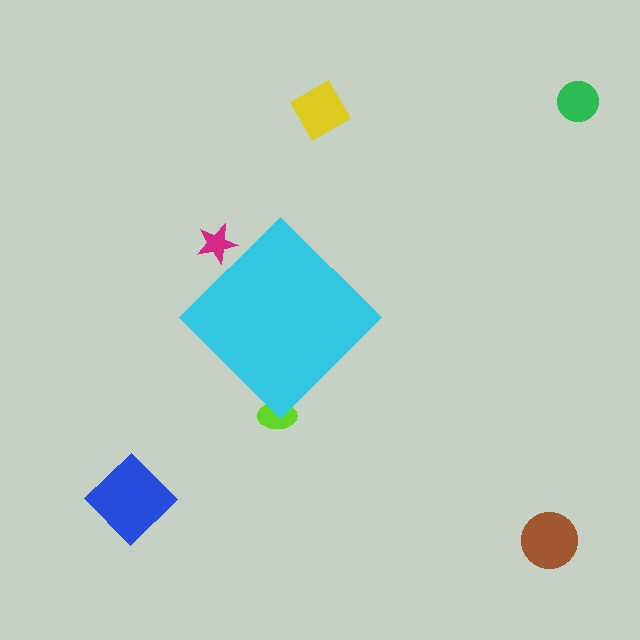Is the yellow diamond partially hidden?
No, the yellow diamond is fully visible.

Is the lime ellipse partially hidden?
Yes, the lime ellipse is partially hidden behind the cyan diamond.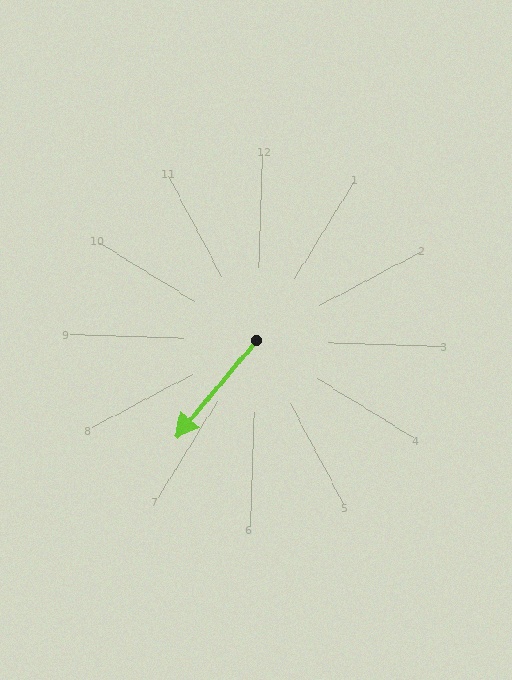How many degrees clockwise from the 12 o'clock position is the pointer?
Approximately 218 degrees.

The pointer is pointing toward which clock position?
Roughly 7 o'clock.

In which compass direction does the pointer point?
Southwest.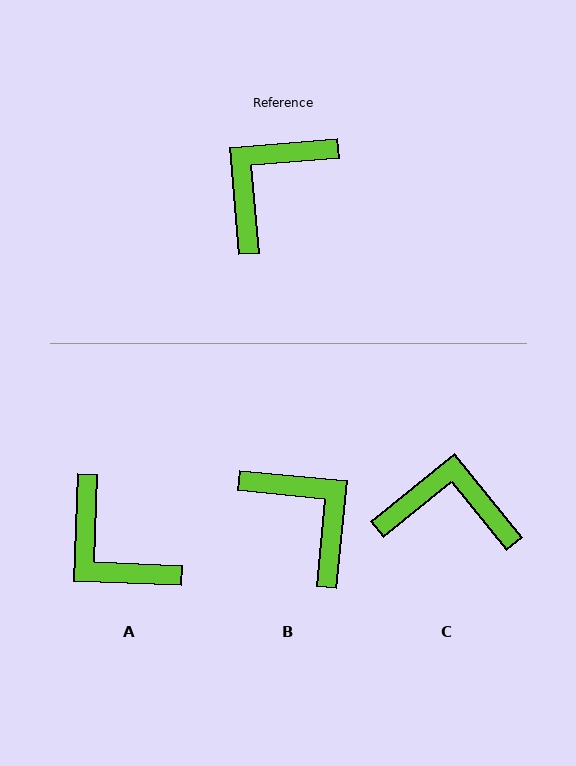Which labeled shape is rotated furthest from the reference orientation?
B, about 100 degrees away.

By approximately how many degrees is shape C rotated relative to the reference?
Approximately 56 degrees clockwise.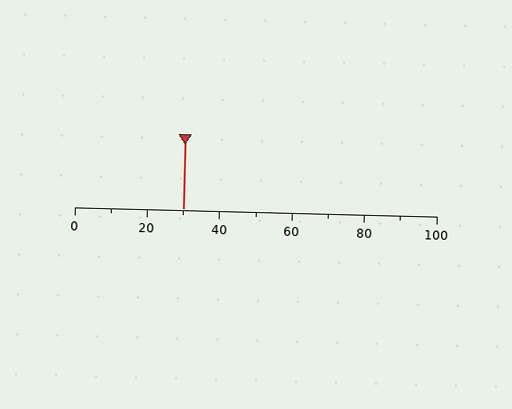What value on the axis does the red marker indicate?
The marker indicates approximately 30.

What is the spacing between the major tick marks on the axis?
The major ticks are spaced 20 apart.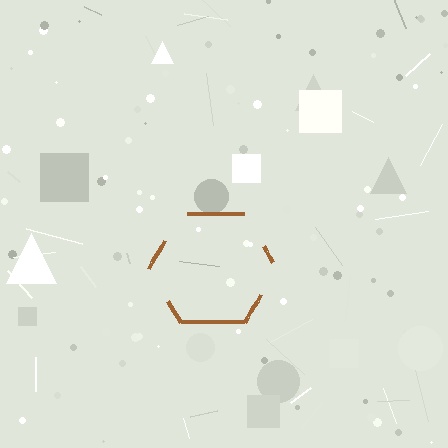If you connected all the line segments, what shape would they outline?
They would outline a hexagon.